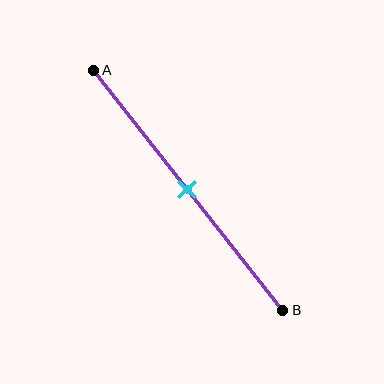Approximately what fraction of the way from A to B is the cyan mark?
The cyan mark is approximately 50% of the way from A to B.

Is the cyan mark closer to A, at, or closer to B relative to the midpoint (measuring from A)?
The cyan mark is approximately at the midpoint of segment AB.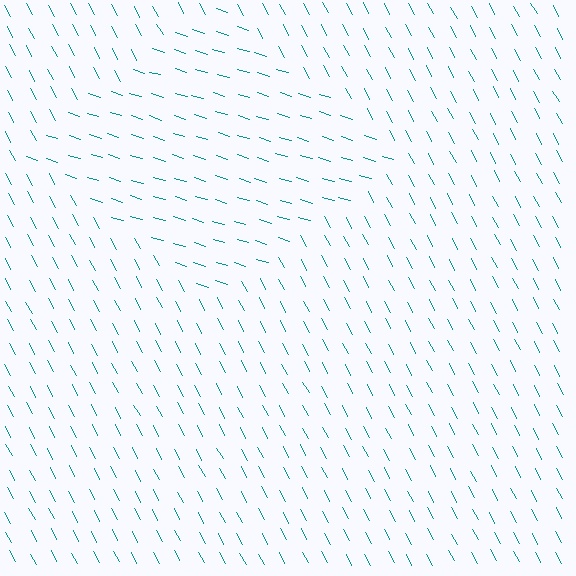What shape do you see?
I see a diamond.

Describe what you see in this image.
The image is filled with small teal line segments. A diamond region in the image has lines oriented differently from the surrounding lines, creating a visible texture boundary.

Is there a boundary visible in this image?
Yes, there is a texture boundary formed by a change in line orientation.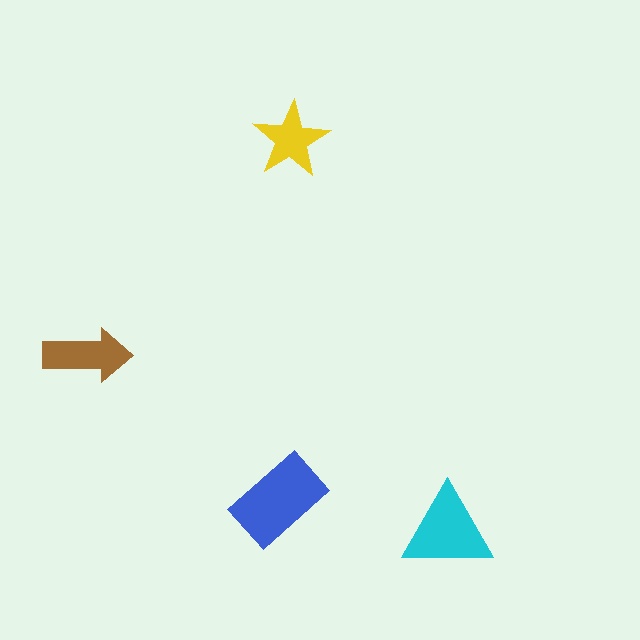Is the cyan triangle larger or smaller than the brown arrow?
Larger.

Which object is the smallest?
The yellow star.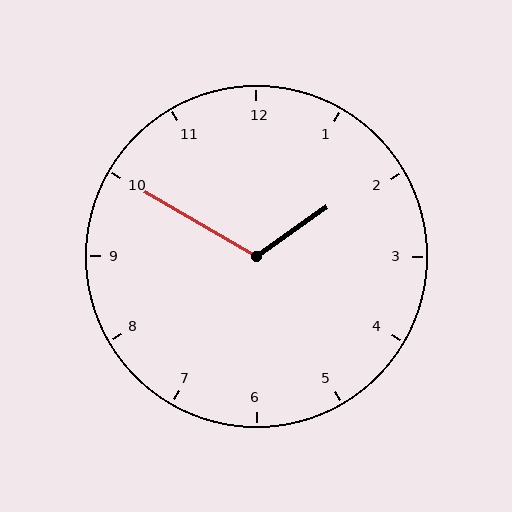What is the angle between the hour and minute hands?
Approximately 115 degrees.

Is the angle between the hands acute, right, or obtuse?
It is obtuse.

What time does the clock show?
1:50.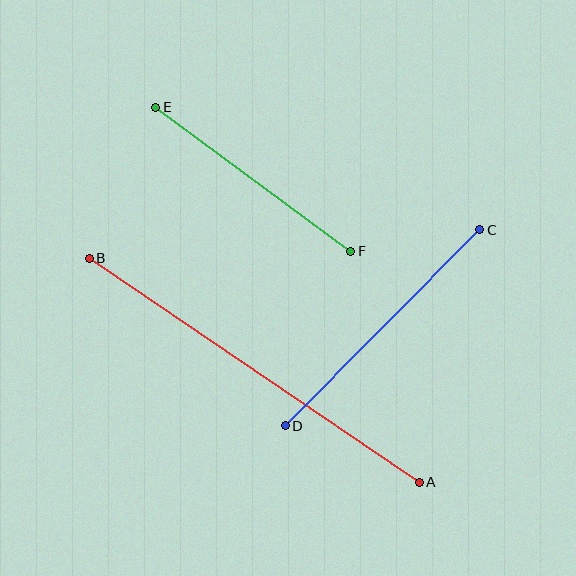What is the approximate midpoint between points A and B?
The midpoint is at approximately (254, 370) pixels.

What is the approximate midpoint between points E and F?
The midpoint is at approximately (253, 179) pixels.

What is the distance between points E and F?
The distance is approximately 243 pixels.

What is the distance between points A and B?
The distance is approximately 399 pixels.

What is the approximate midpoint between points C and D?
The midpoint is at approximately (382, 328) pixels.